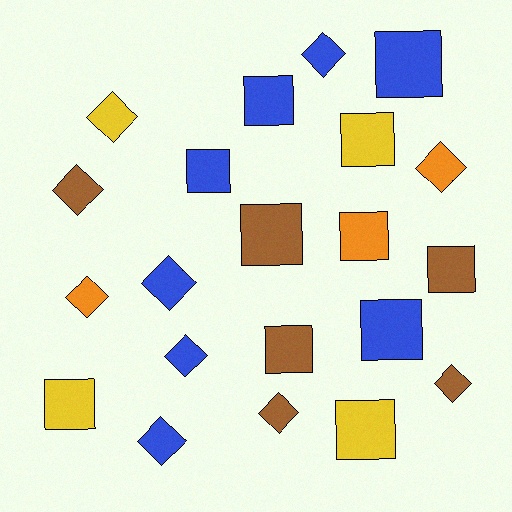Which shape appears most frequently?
Square, with 11 objects.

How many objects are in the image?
There are 21 objects.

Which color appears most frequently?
Blue, with 8 objects.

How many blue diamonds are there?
There are 4 blue diamonds.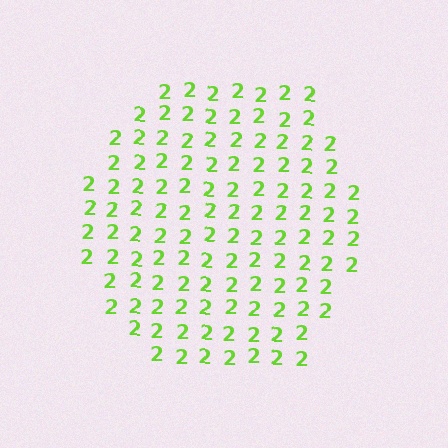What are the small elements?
The small elements are digit 2's.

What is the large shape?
The large shape is a hexagon.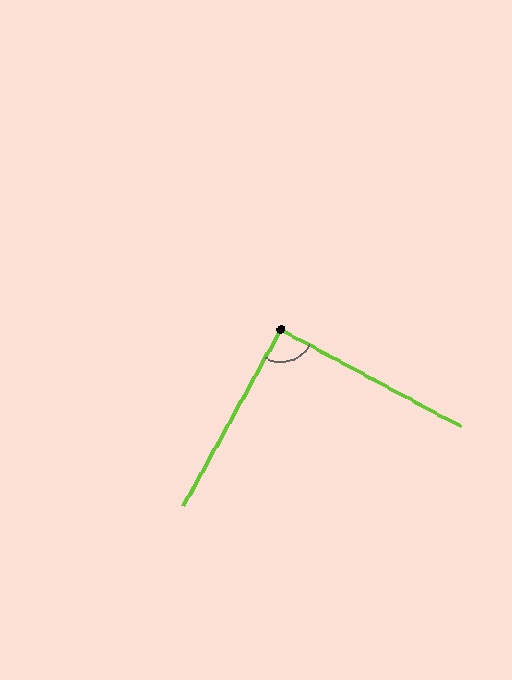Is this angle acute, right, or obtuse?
It is approximately a right angle.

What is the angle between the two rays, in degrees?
Approximately 91 degrees.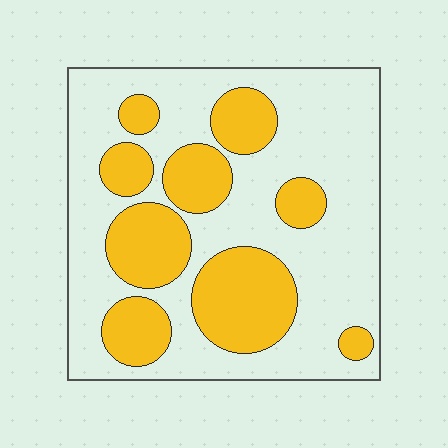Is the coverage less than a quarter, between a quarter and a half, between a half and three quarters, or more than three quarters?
Between a quarter and a half.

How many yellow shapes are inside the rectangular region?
9.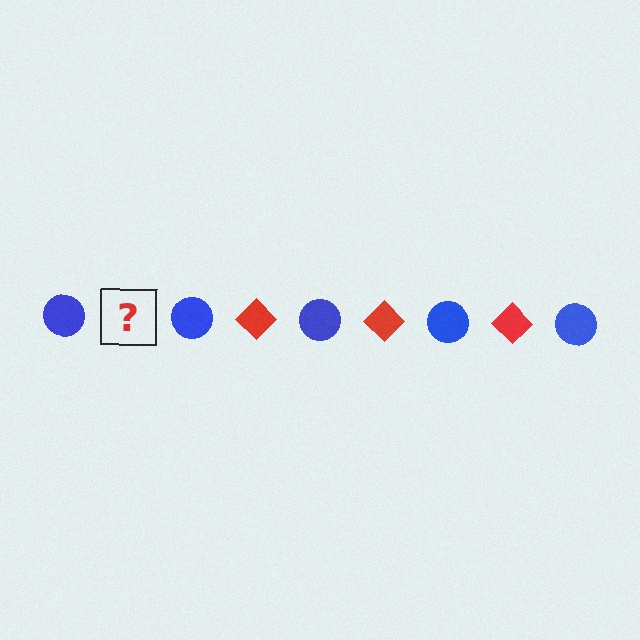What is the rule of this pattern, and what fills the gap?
The rule is that the pattern alternates between blue circle and red diamond. The gap should be filled with a red diamond.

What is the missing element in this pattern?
The missing element is a red diamond.